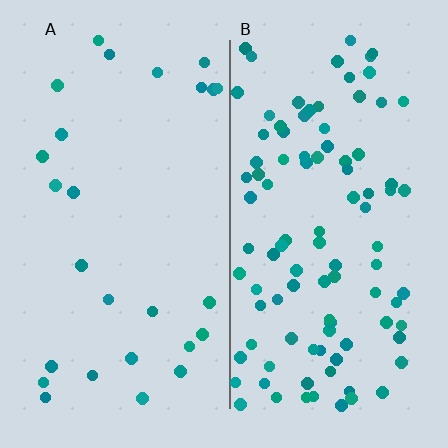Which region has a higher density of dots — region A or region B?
B (the right).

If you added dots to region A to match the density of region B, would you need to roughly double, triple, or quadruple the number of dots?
Approximately quadruple.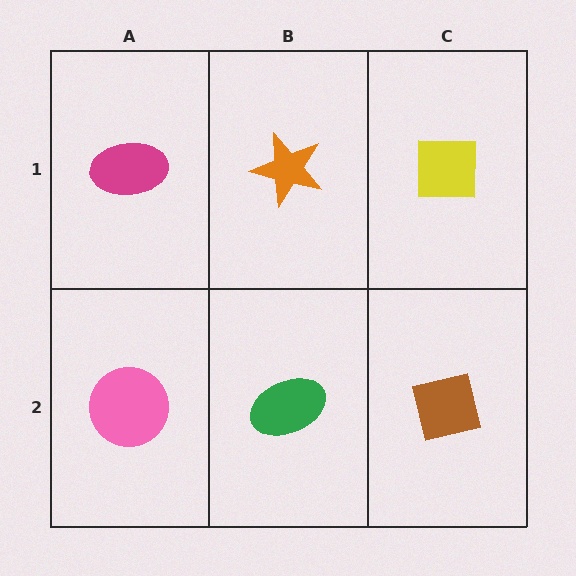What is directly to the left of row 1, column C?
An orange star.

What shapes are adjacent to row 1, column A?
A pink circle (row 2, column A), an orange star (row 1, column B).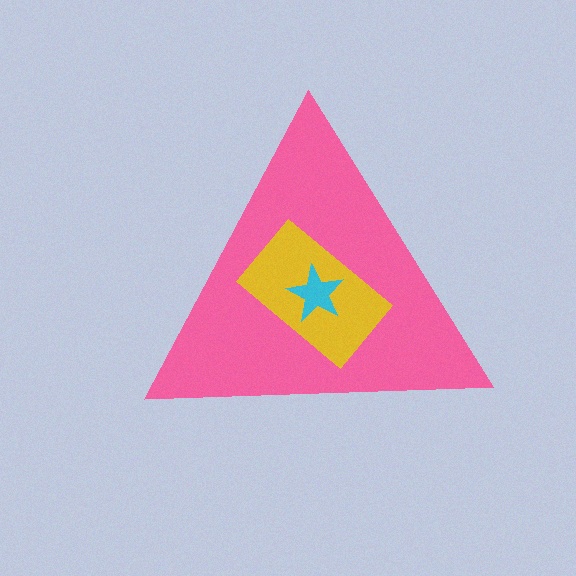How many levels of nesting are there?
3.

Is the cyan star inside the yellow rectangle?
Yes.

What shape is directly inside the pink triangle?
The yellow rectangle.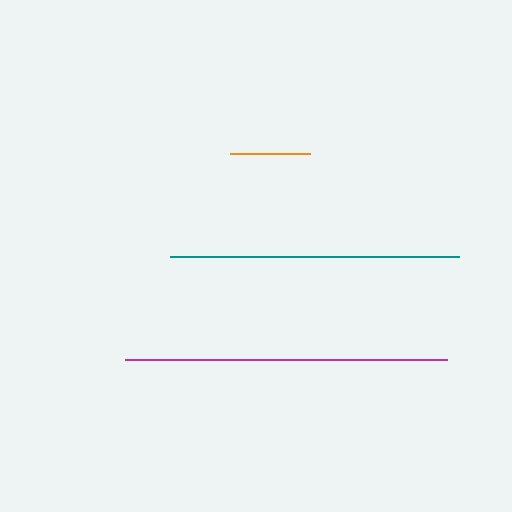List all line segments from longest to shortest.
From longest to shortest: magenta, teal, orange.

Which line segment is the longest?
The magenta line is the longest at approximately 323 pixels.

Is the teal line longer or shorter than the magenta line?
The magenta line is longer than the teal line.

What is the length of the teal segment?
The teal segment is approximately 289 pixels long.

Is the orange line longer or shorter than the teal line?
The teal line is longer than the orange line.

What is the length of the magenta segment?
The magenta segment is approximately 323 pixels long.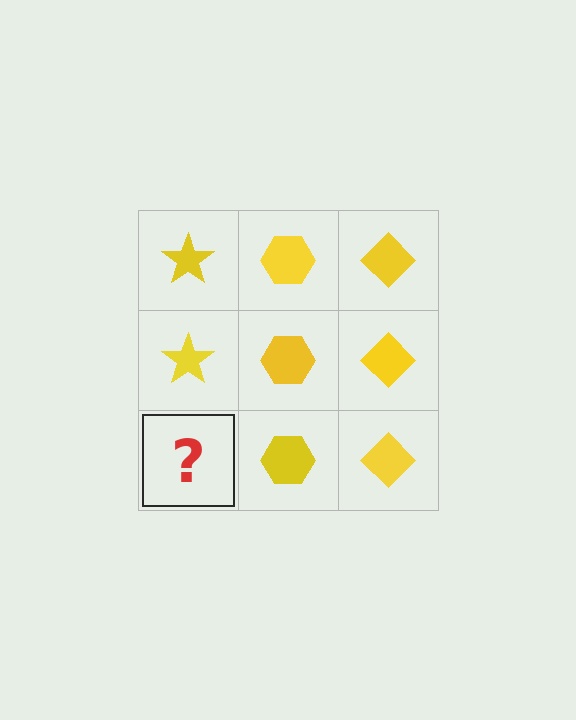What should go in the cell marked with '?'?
The missing cell should contain a yellow star.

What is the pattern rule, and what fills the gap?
The rule is that each column has a consistent shape. The gap should be filled with a yellow star.